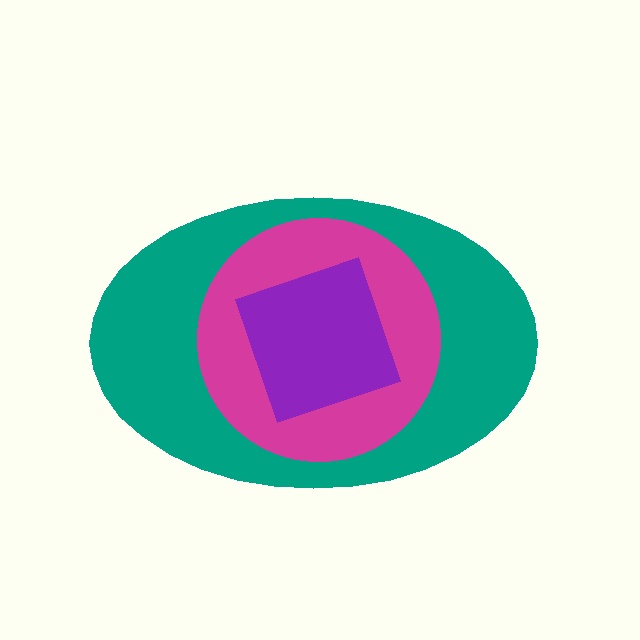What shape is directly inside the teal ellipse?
The magenta circle.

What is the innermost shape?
The purple diamond.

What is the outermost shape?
The teal ellipse.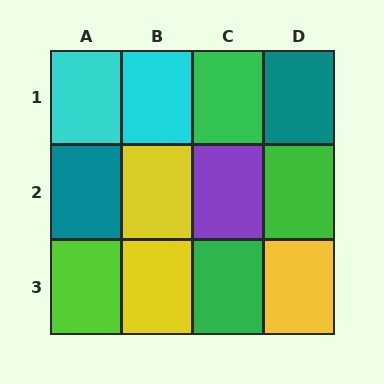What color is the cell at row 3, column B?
Yellow.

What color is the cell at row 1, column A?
Cyan.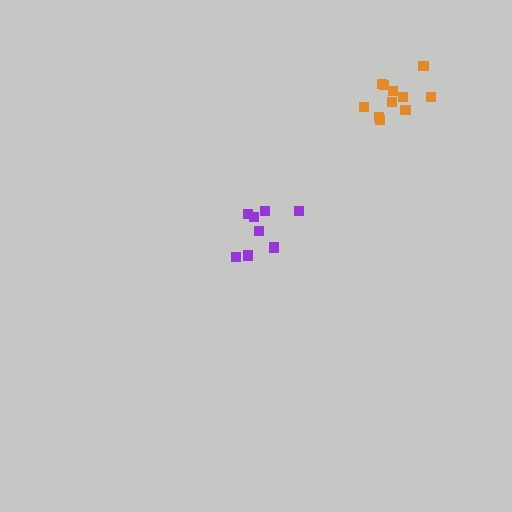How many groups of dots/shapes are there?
There are 2 groups.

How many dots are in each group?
Group 1: 8 dots, Group 2: 11 dots (19 total).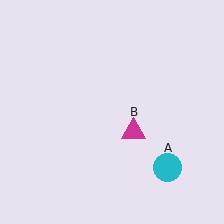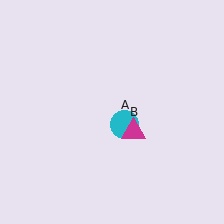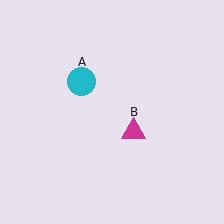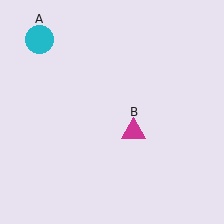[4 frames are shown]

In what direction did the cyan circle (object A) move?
The cyan circle (object A) moved up and to the left.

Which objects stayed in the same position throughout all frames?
Magenta triangle (object B) remained stationary.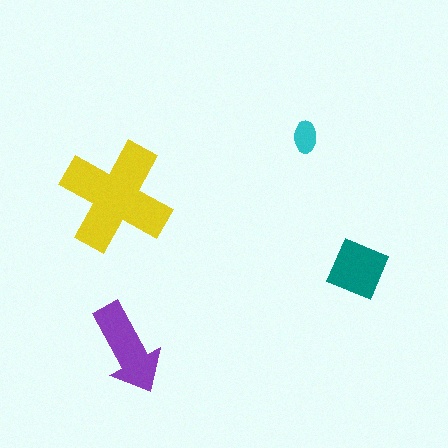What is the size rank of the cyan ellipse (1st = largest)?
4th.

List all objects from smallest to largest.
The cyan ellipse, the teal diamond, the purple arrow, the yellow cross.